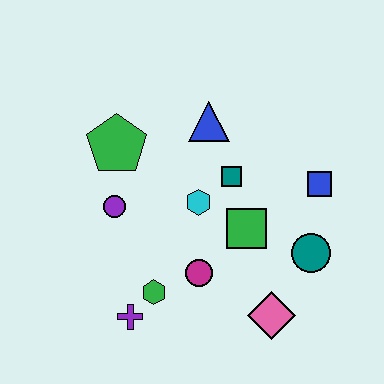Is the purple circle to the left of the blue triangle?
Yes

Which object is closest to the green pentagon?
The purple circle is closest to the green pentagon.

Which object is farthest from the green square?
The green pentagon is farthest from the green square.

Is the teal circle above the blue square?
No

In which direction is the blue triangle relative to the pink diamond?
The blue triangle is above the pink diamond.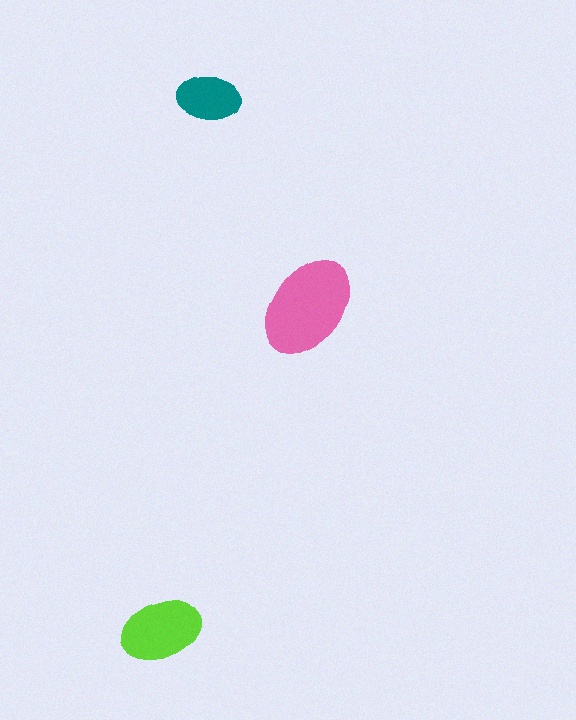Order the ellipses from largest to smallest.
the pink one, the lime one, the teal one.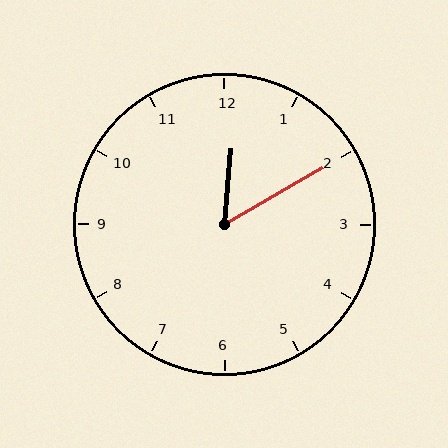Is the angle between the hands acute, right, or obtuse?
It is acute.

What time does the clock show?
12:10.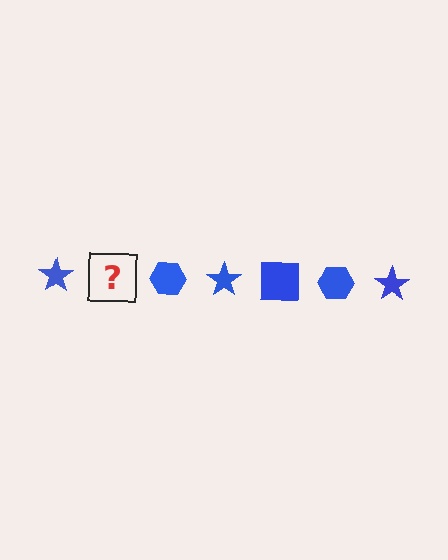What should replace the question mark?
The question mark should be replaced with a blue square.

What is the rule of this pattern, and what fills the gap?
The rule is that the pattern cycles through star, square, hexagon shapes in blue. The gap should be filled with a blue square.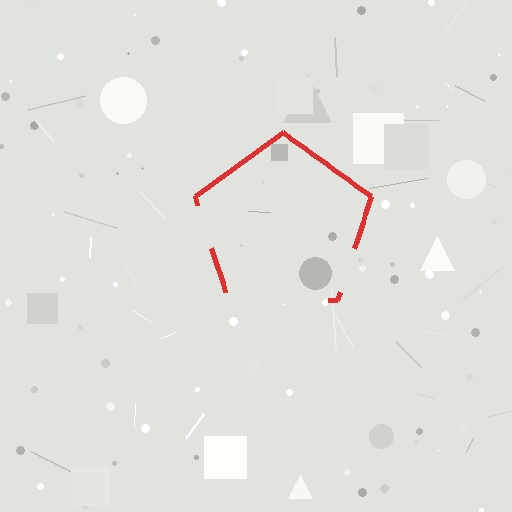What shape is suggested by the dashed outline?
The dashed outline suggests a pentagon.